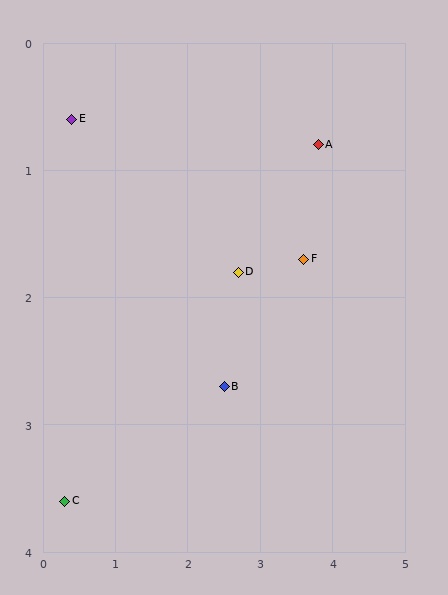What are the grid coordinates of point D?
Point D is at approximately (2.7, 1.8).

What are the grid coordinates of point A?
Point A is at approximately (3.8, 0.8).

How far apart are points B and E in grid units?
Points B and E are about 3.0 grid units apart.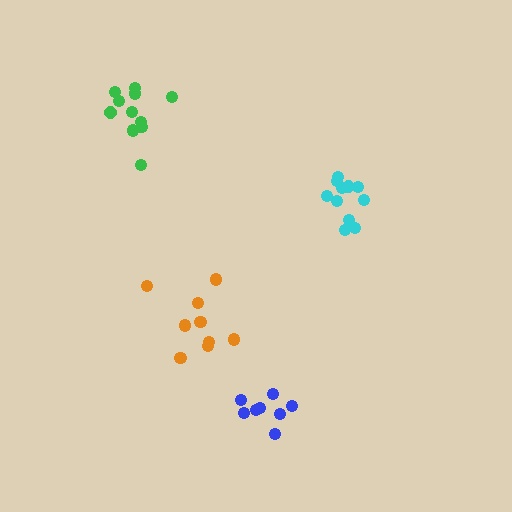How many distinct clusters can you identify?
There are 4 distinct clusters.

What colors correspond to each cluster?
The clusters are colored: cyan, green, blue, orange.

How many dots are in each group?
Group 1: 11 dots, Group 2: 11 dots, Group 3: 8 dots, Group 4: 9 dots (39 total).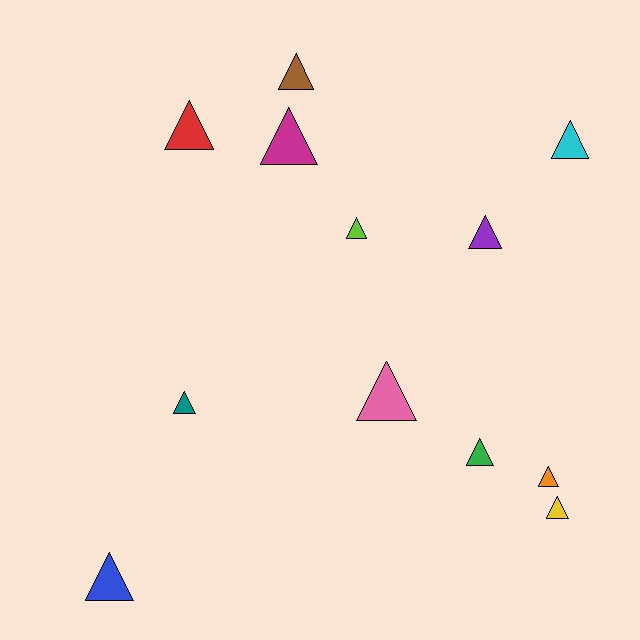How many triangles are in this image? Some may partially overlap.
There are 12 triangles.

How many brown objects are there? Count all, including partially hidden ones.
There is 1 brown object.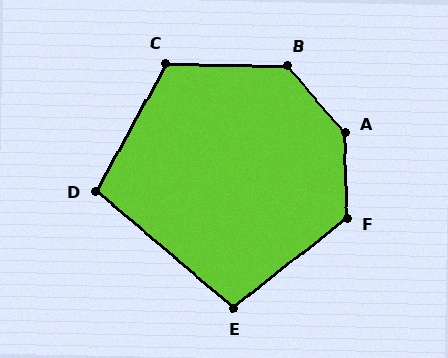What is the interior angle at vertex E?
Approximately 102 degrees (obtuse).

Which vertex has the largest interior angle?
A, at approximately 141 degrees.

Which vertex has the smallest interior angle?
D, at approximately 101 degrees.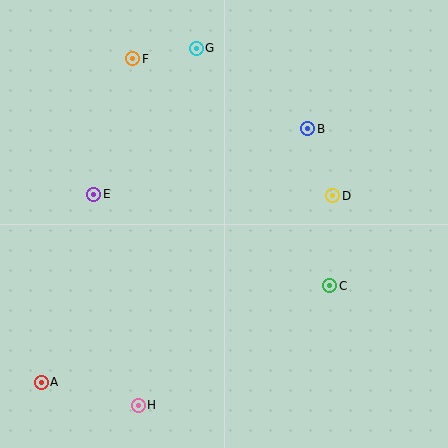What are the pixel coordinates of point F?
Point F is at (133, 59).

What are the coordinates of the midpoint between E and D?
The midpoint between E and D is at (213, 195).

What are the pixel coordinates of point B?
Point B is at (308, 129).